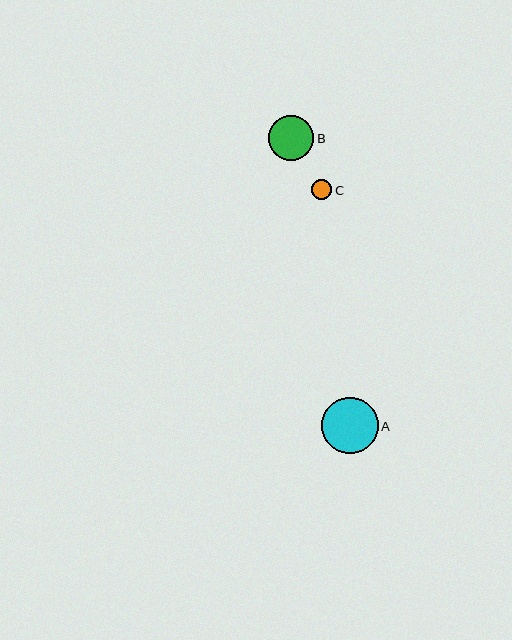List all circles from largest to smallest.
From largest to smallest: A, B, C.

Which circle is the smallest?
Circle C is the smallest with a size of approximately 20 pixels.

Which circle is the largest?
Circle A is the largest with a size of approximately 56 pixels.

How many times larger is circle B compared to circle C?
Circle B is approximately 2.2 times the size of circle C.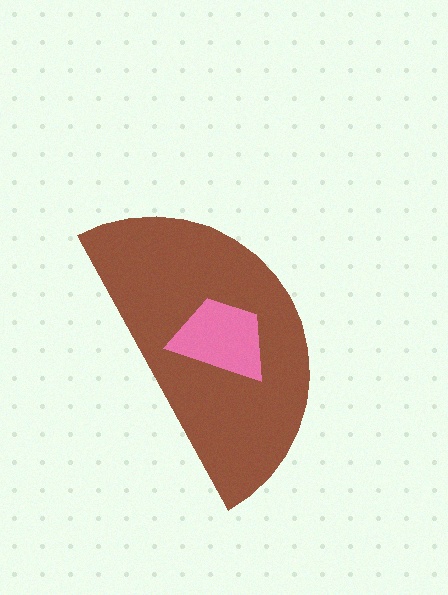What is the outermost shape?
The brown semicircle.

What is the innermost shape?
The pink trapezoid.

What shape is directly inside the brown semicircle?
The pink trapezoid.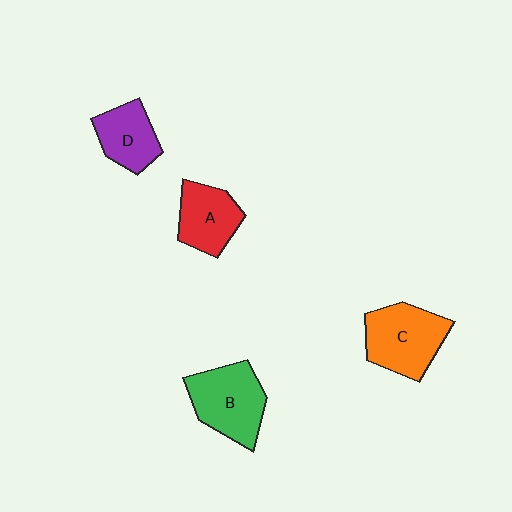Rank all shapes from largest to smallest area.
From largest to smallest: C (orange), B (green), A (red), D (purple).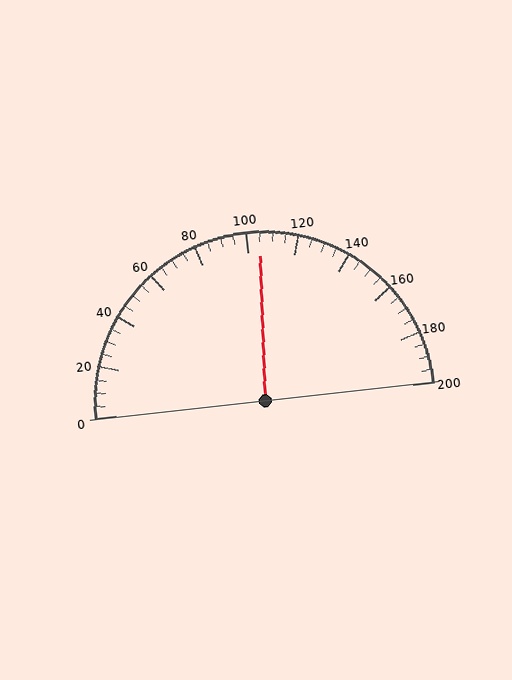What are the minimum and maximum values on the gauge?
The gauge ranges from 0 to 200.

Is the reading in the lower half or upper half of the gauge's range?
The reading is in the upper half of the range (0 to 200).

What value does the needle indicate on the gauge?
The needle indicates approximately 105.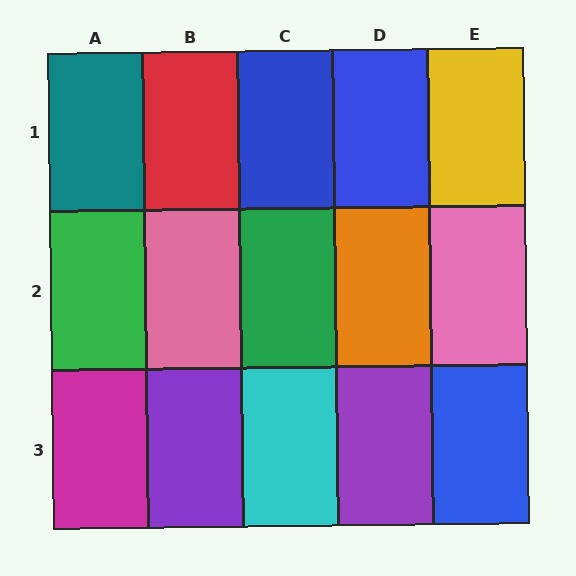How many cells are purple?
2 cells are purple.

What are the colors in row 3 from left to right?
Magenta, purple, cyan, purple, blue.